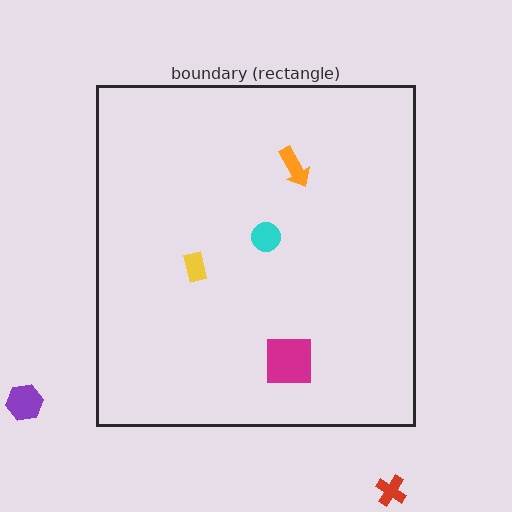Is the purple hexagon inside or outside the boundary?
Outside.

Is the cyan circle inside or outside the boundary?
Inside.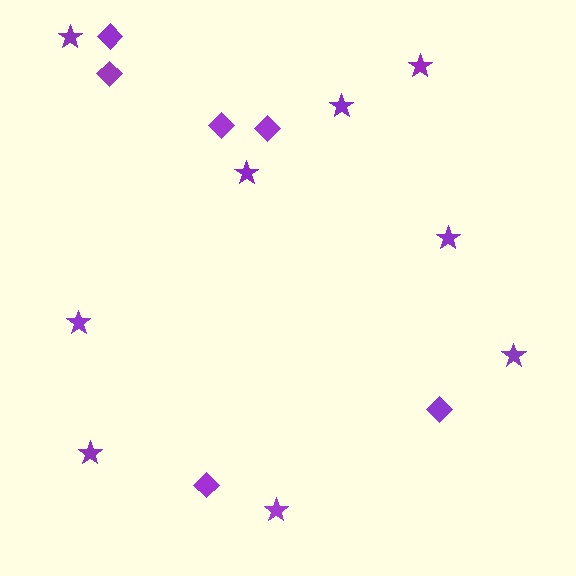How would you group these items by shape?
There are 2 groups: one group of stars (9) and one group of diamonds (6).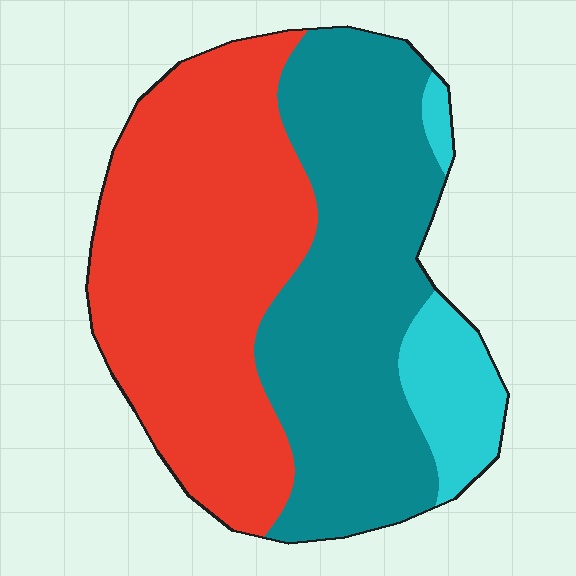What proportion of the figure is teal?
Teal covers about 40% of the figure.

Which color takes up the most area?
Red, at roughly 45%.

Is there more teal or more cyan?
Teal.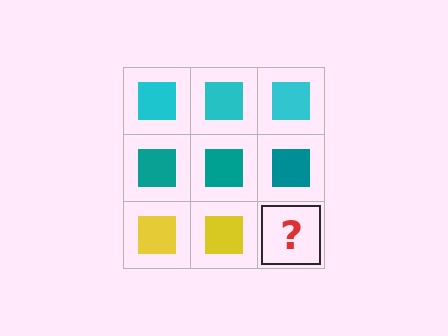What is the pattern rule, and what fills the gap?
The rule is that each row has a consistent color. The gap should be filled with a yellow square.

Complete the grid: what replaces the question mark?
The question mark should be replaced with a yellow square.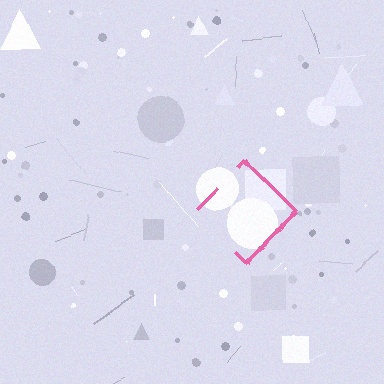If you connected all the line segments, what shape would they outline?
They would outline a diamond.